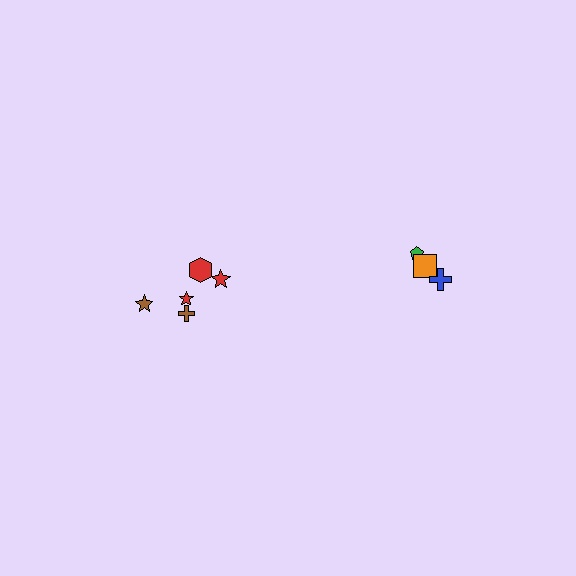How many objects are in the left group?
There are 5 objects.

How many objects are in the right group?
There are 3 objects.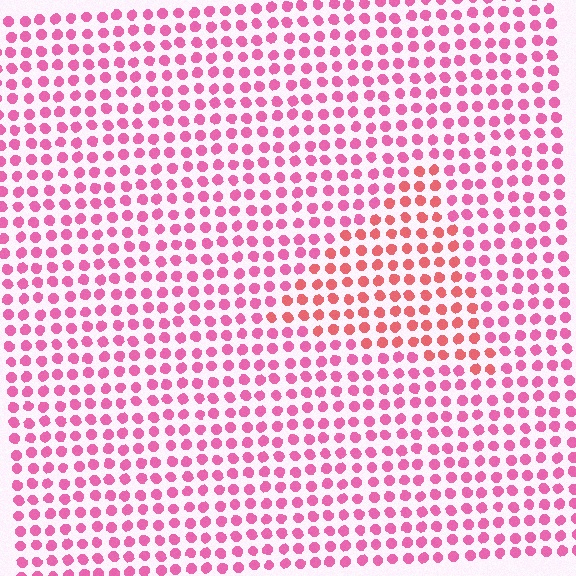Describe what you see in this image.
The image is filled with small pink elements in a uniform arrangement. A triangle-shaped region is visible where the elements are tinted to a slightly different hue, forming a subtle color boundary.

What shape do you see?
I see a triangle.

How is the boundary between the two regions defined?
The boundary is defined purely by a slight shift in hue (about 29 degrees). Spacing, size, and orientation are identical on both sides.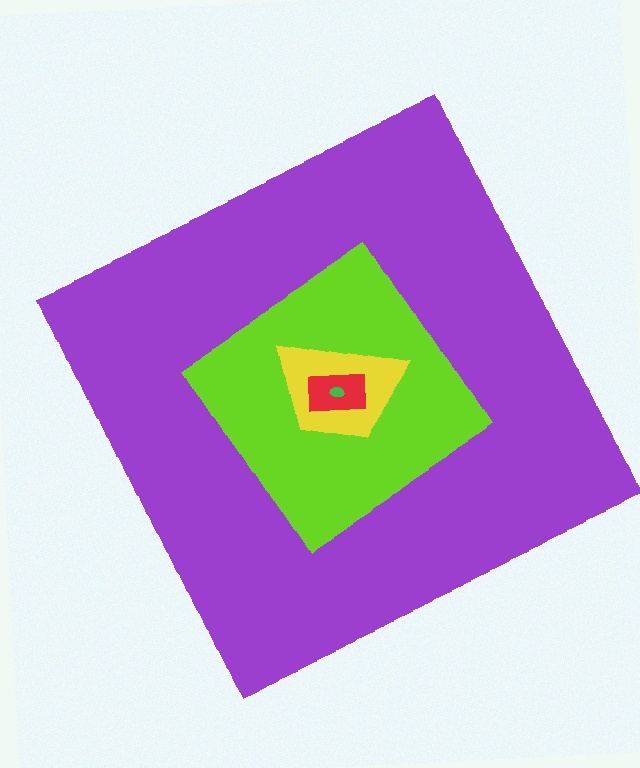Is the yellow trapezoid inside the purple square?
Yes.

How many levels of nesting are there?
5.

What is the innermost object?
The green ellipse.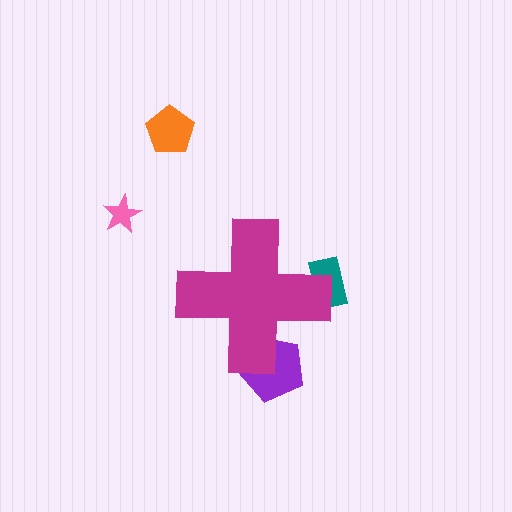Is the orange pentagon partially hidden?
No, the orange pentagon is fully visible.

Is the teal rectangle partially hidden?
Yes, the teal rectangle is partially hidden behind the magenta cross.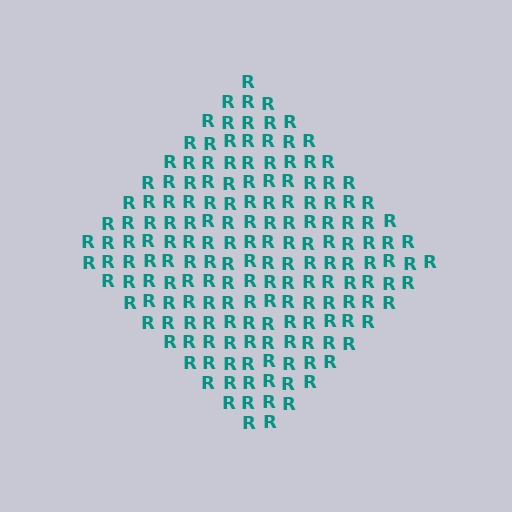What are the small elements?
The small elements are letter R's.